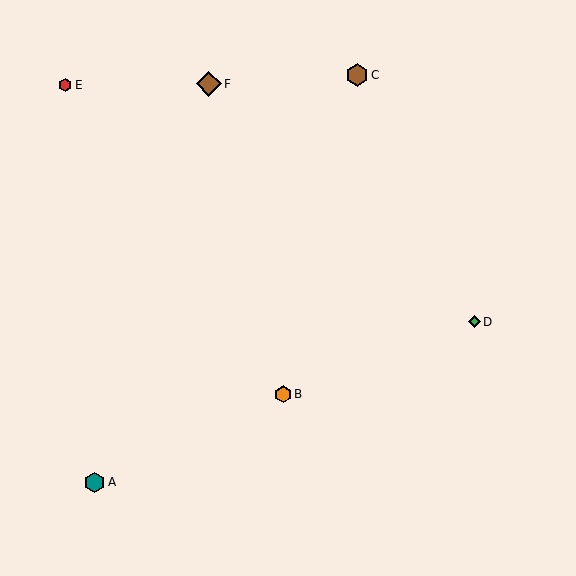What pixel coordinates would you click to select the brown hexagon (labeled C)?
Click at (357, 75) to select the brown hexagon C.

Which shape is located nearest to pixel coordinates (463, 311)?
The green diamond (labeled D) at (474, 322) is nearest to that location.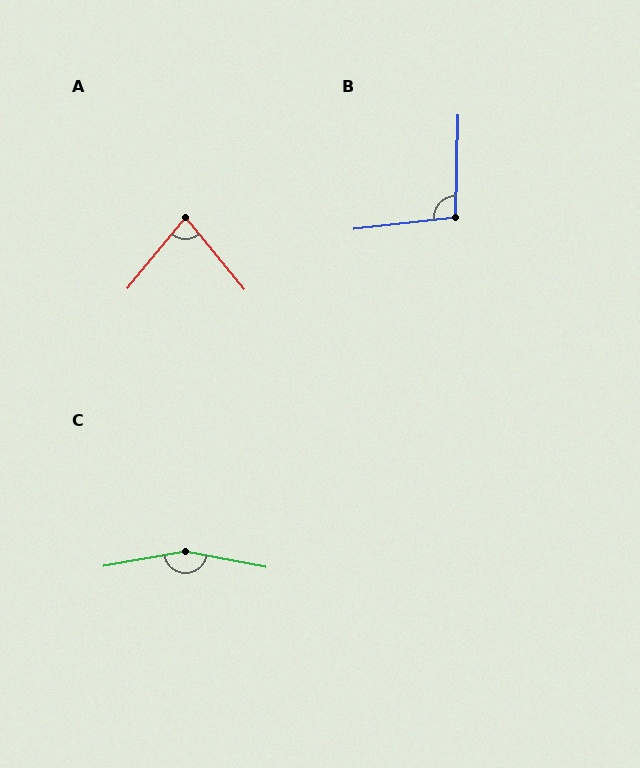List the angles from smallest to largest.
A (79°), B (98°), C (159°).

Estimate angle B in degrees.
Approximately 98 degrees.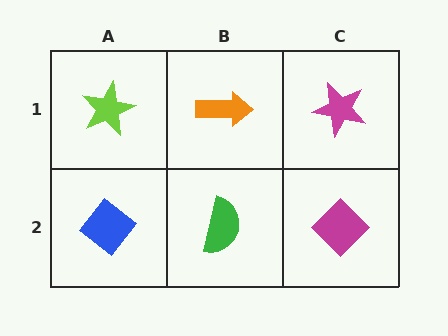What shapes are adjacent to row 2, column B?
An orange arrow (row 1, column B), a blue diamond (row 2, column A), a magenta diamond (row 2, column C).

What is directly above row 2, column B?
An orange arrow.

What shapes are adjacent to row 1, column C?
A magenta diamond (row 2, column C), an orange arrow (row 1, column B).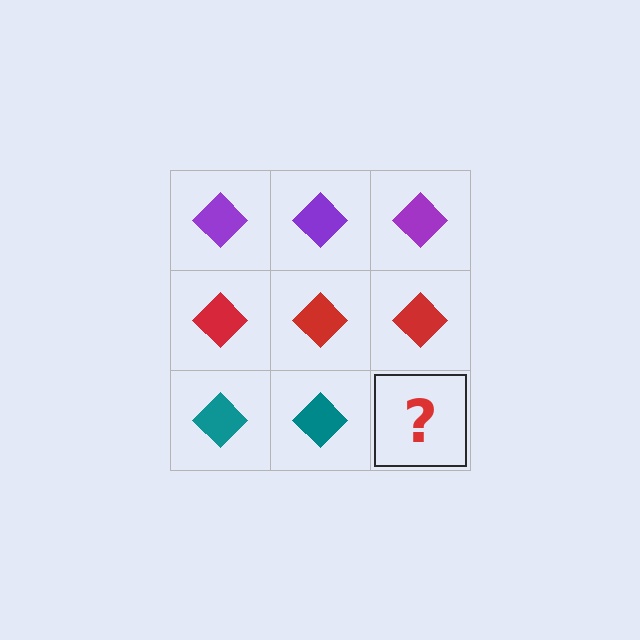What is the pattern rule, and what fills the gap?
The rule is that each row has a consistent color. The gap should be filled with a teal diamond.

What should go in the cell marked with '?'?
The missing cell should contain a teal diamond.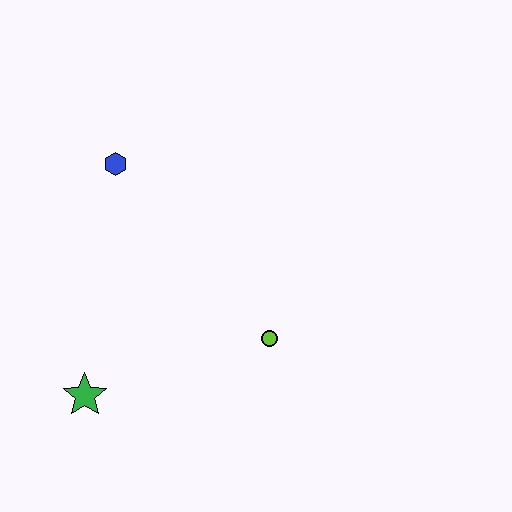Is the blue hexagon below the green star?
No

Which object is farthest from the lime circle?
The blue hexagon is farthest from the lime circle.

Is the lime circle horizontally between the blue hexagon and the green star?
No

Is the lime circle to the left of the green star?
No